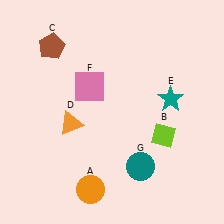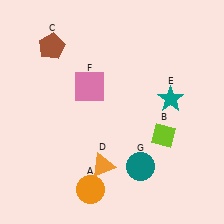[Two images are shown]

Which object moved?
The orange triangle (D) moved down.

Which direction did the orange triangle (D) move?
The orange triangle (D) moved down.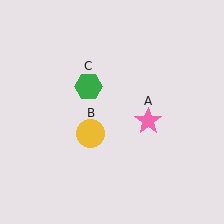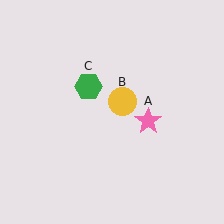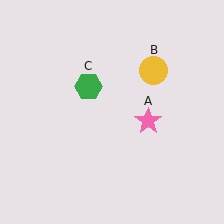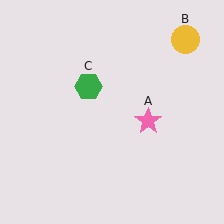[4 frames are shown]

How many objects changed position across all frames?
1 object changed position: yellow circle (object B).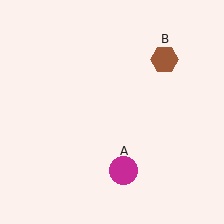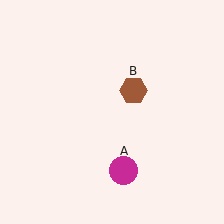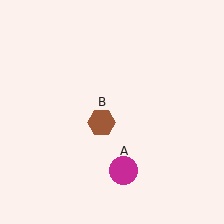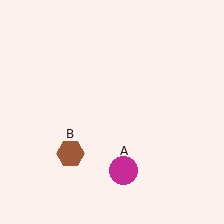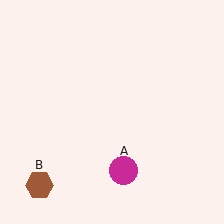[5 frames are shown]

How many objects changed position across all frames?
1 object changed position: brown hexagon (object B).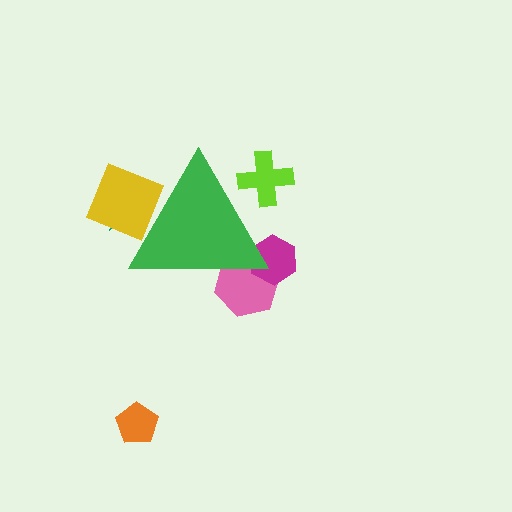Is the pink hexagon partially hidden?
Yes, the pink hexagon is partially hidden behind the green triangle.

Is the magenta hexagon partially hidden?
Yes, the magenta hexagon is partially hidden behind the green triangle.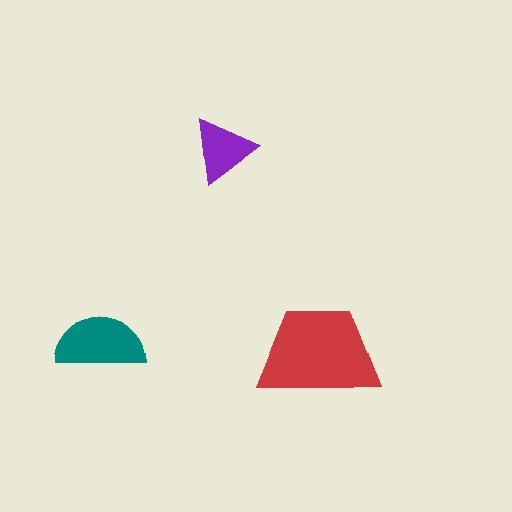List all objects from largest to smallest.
The red trapezoid, the teal semicircle, the purple triangle.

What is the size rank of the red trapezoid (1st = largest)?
1st.